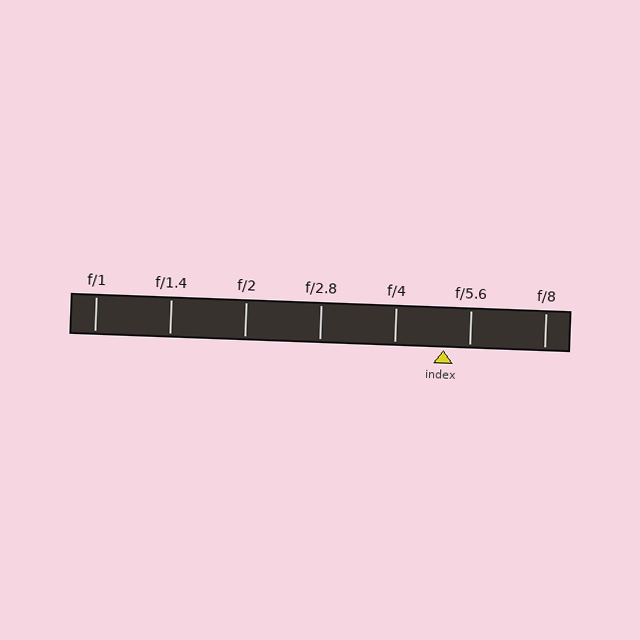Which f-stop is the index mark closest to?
The index mark is closest to f/5.6.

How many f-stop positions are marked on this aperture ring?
There are 7 f-stop positions marked.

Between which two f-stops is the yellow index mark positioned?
The index mark is between f/4 and f/5.6.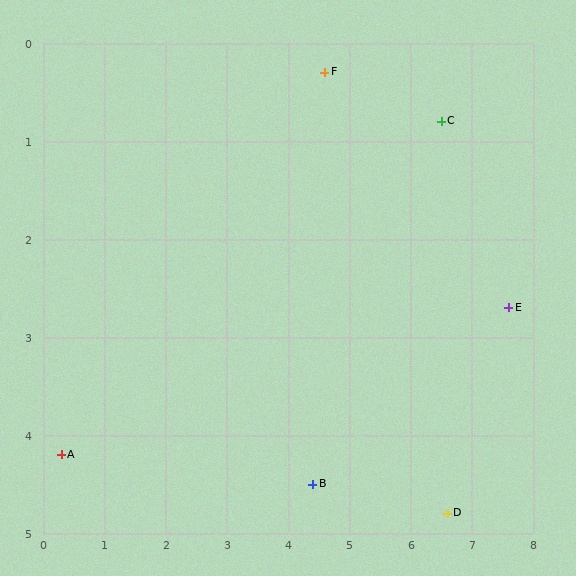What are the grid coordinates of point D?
Point D is at approximately (6.6, 4.8).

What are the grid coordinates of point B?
Point B is at approximately (4.4, 4.5).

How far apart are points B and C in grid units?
Points B and C are about 4.3 grid units apart.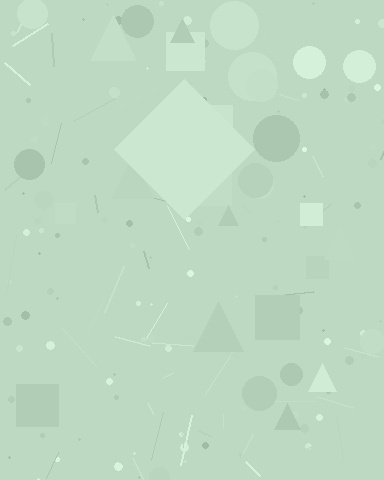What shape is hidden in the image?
A diamond is hidden in the image.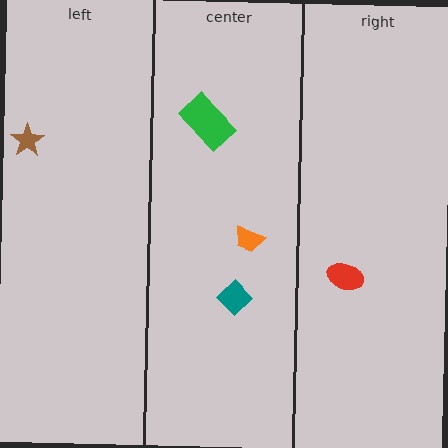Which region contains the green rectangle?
The center region.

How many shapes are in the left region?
1.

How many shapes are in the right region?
1.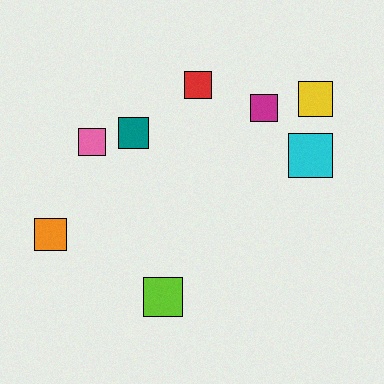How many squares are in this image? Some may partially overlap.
There are 8 squares.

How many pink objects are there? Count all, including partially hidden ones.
There is 1 pink object.